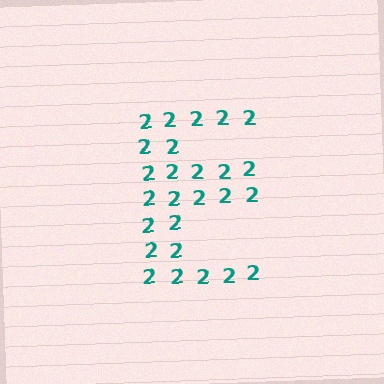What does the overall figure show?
The overall figure shows the letter E.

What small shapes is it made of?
It is made of small digit 2's.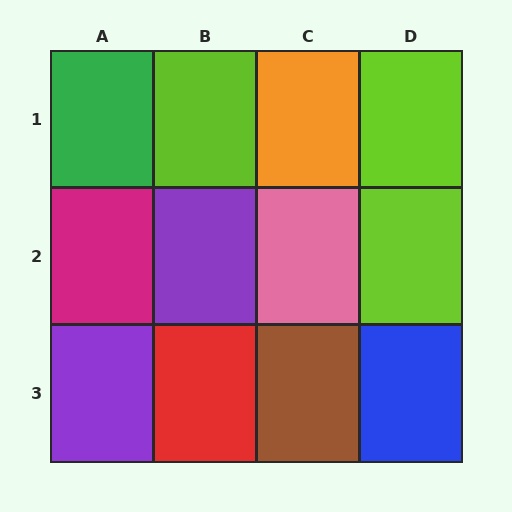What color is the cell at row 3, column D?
Blue.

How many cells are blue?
1 cell is blue.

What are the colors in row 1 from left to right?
Green, lime, orange, lime.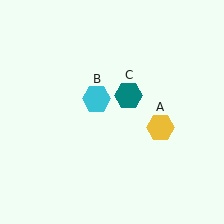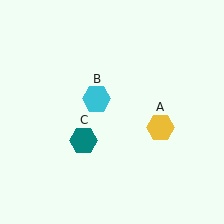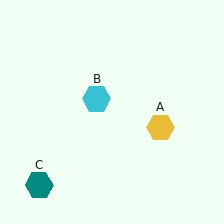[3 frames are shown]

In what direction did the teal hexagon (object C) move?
The teal hexagon (object C) moved down and to the left.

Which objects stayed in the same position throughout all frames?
Yellow hexagon (object A) and cyan hexagon (object B) remained stationary.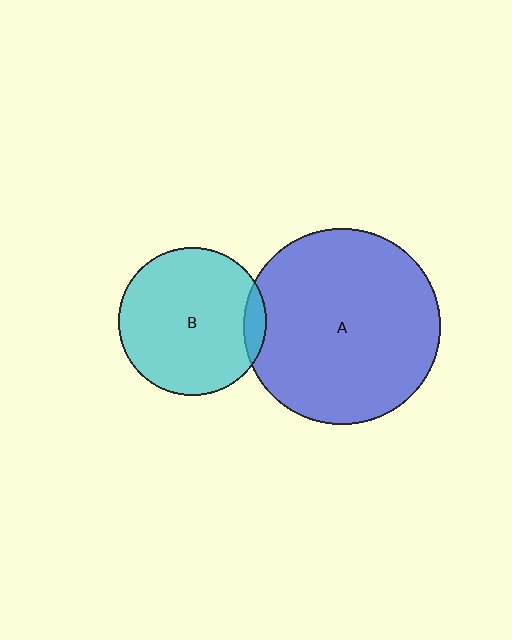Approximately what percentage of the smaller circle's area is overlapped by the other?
Approximately 10%.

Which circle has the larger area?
Circle A (blue).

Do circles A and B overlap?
Yes.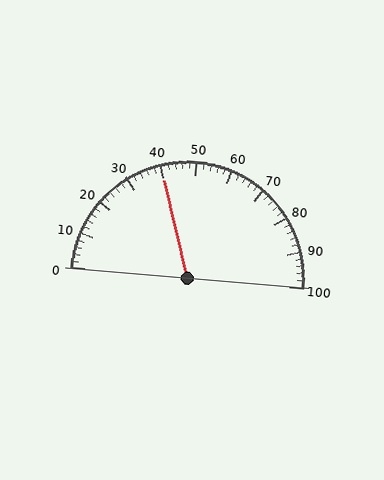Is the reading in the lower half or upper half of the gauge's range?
The reading is in the lower half of the range (0 to 100).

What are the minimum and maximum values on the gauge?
The gauge ranges from 0 to 100.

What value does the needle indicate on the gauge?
The needle indicates approximately 40.